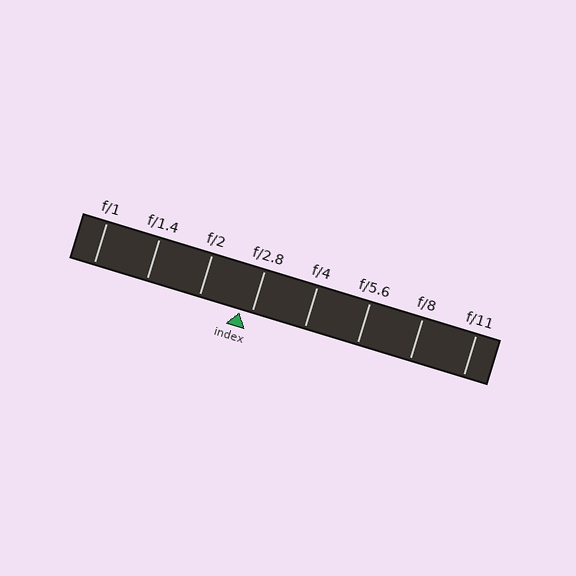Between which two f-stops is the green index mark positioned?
The index mark is between f/2 and f/2.8.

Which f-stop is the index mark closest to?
The index mark is closest to f/2.8.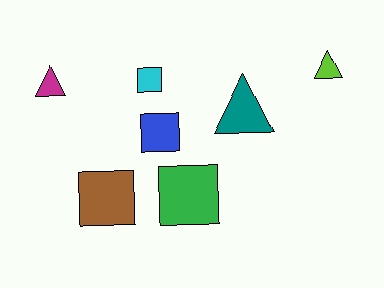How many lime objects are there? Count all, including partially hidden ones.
There is 1 lime object.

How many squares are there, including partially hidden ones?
There are 4 squares.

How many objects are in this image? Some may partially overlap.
There are 7 objects.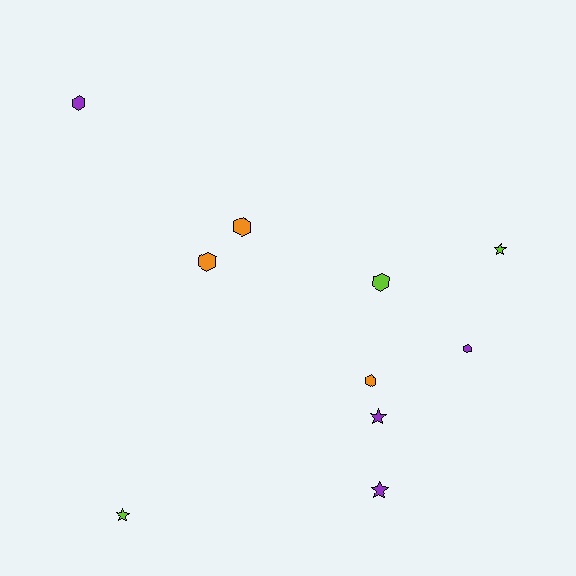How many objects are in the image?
There are 10 objects.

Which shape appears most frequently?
Hexagon, with 6 objects.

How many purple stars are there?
There are 2 purple stars.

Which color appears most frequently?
Purple, with 4 objects.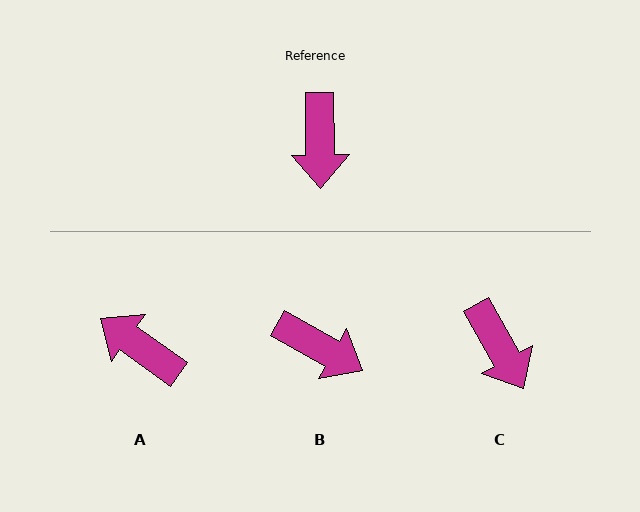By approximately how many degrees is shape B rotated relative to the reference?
Approximately 60 degrees counter-clockwise.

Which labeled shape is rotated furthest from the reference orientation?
A, about 126 degrees away.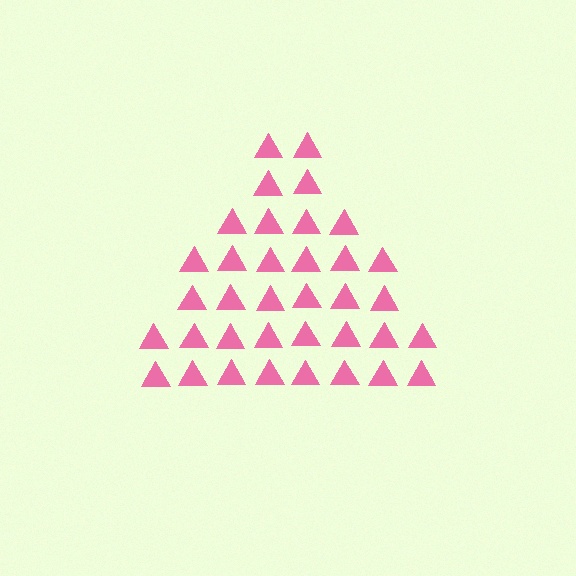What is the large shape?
The large shape is a triangle.